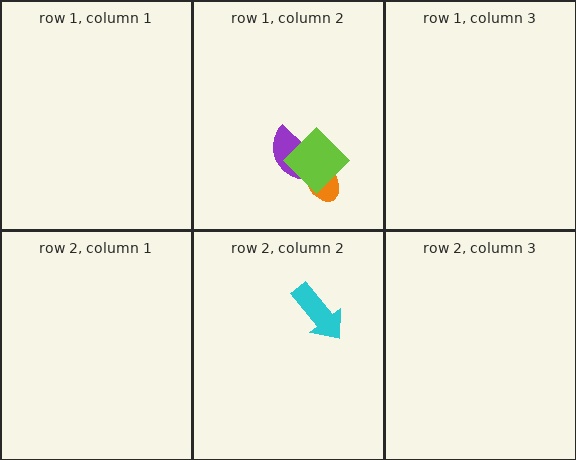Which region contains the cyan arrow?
The row 2, column 2 region.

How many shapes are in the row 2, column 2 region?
1.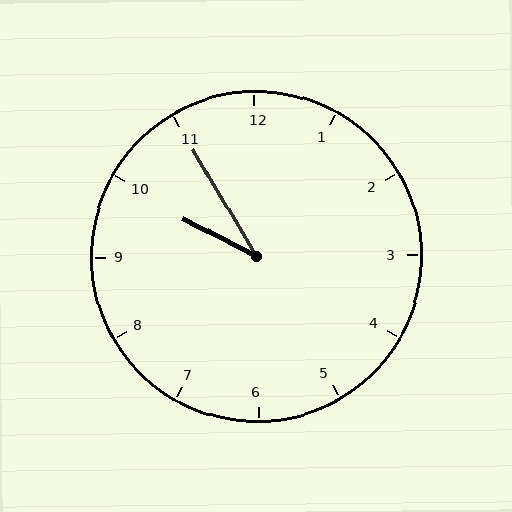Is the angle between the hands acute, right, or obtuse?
It is acute.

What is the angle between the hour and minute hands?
Approximately 32 degrees.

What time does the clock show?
9:55.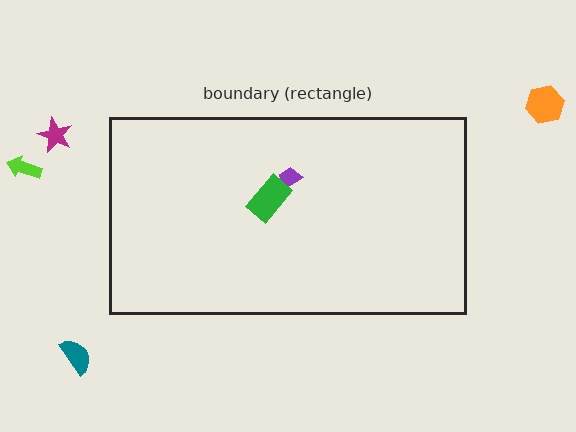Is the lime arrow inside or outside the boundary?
Outside.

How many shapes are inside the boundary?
2 inside, 4 outside.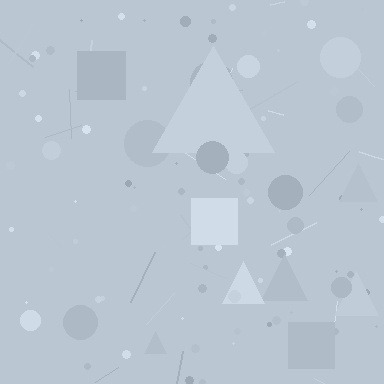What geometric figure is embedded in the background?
A triangle is embedded in the background.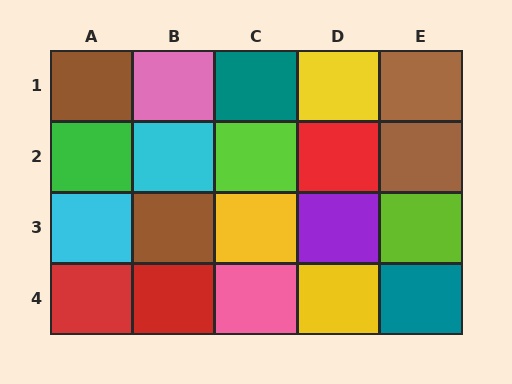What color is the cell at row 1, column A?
Brown.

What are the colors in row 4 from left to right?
Red, red, pink, yellow, teal.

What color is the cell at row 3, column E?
Lime.